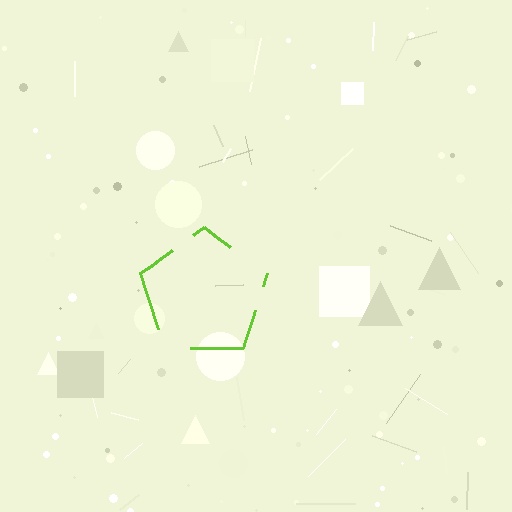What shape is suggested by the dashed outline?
The dashed outline suggests a pentagon.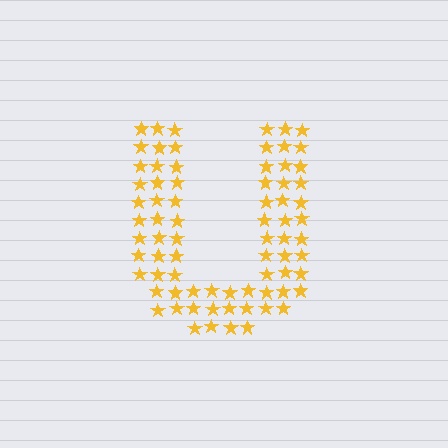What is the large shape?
The large shape is the letter U.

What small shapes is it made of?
It is made of small stars.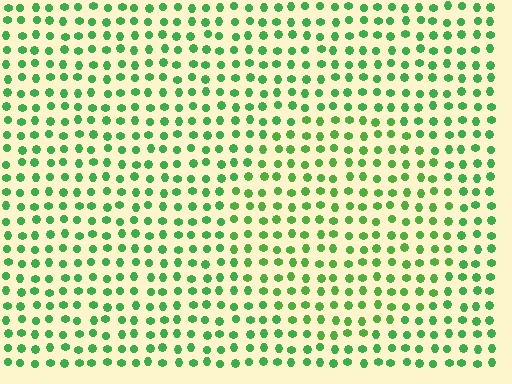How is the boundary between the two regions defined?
The boundary is defined purely by a slight shift in hue (about 18 degrees). Spacing, size, and orientation are identical on both sides.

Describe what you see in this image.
The image is filled with small green elements in a uniform arrangement. A circle-shaped region is visible where the elements are tinted to a slightly different hue, forming a subtle color boundary.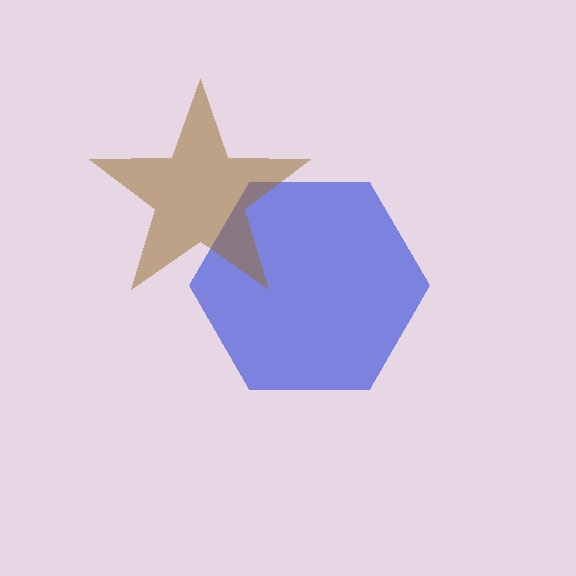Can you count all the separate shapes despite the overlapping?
Yes, there are 2 separate shapes.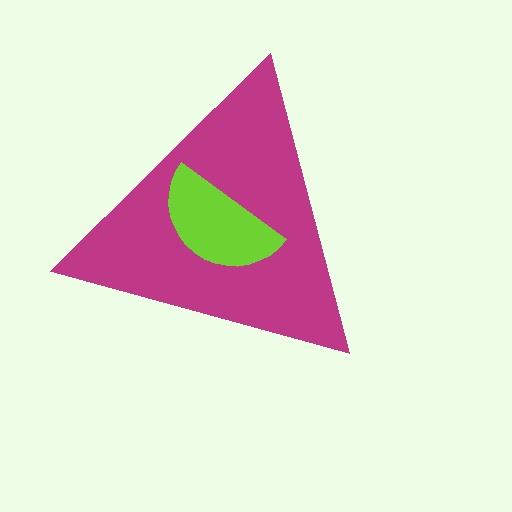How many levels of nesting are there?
2.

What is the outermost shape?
The magenta triangle.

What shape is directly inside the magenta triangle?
The lime semicircle.